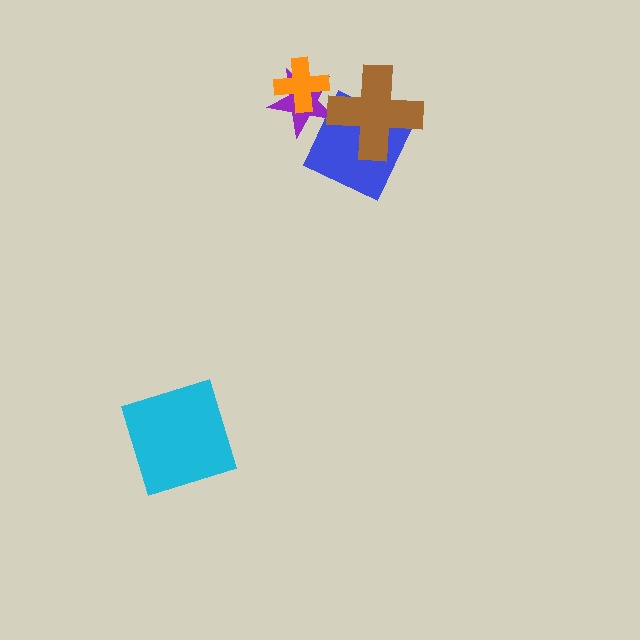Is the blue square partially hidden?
Yes, it is partially covered by another shape.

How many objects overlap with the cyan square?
0 objects overlap with the cyan square.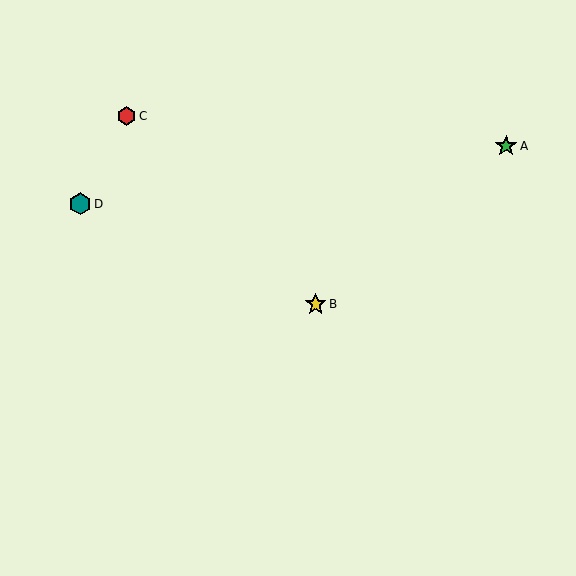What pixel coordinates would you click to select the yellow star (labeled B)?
Click at (316, 304) to select the yellow star B.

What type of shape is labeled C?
Shape C is a red hexagon.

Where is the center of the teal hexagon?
The center of the teal hexagon is at (80, 204).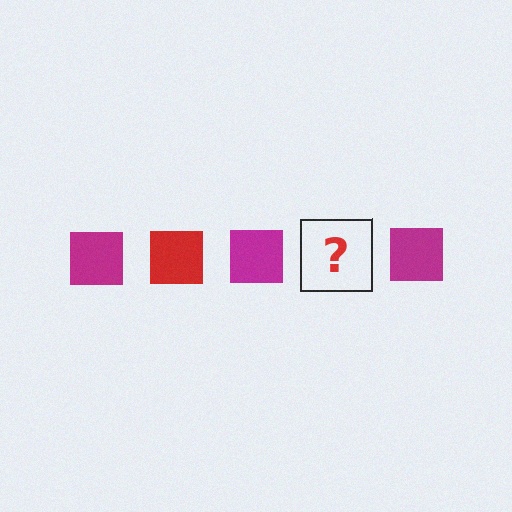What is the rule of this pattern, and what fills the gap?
The rule is that the pattern cycles through magenta, red squares. The gap should be filled with a red square.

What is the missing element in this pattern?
The missing element is a red square.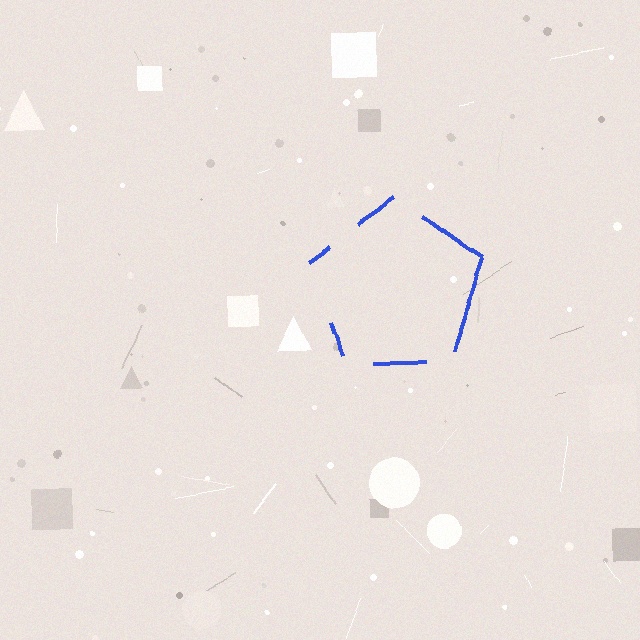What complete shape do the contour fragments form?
The contour fragments form a pentagon.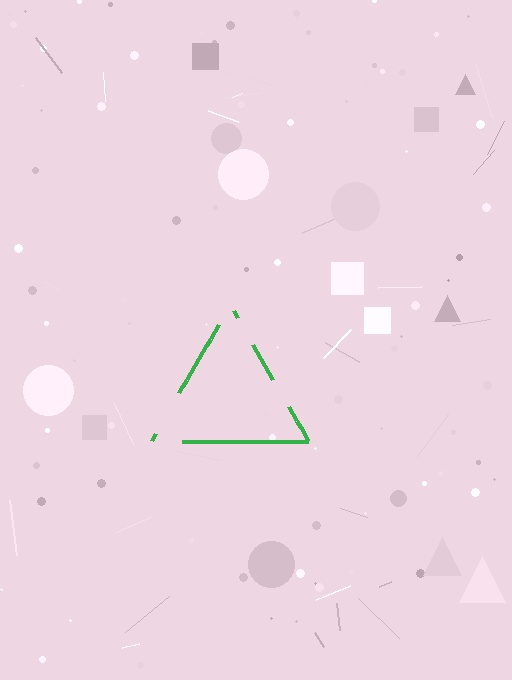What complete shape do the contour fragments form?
The contour fragments form a triangle.